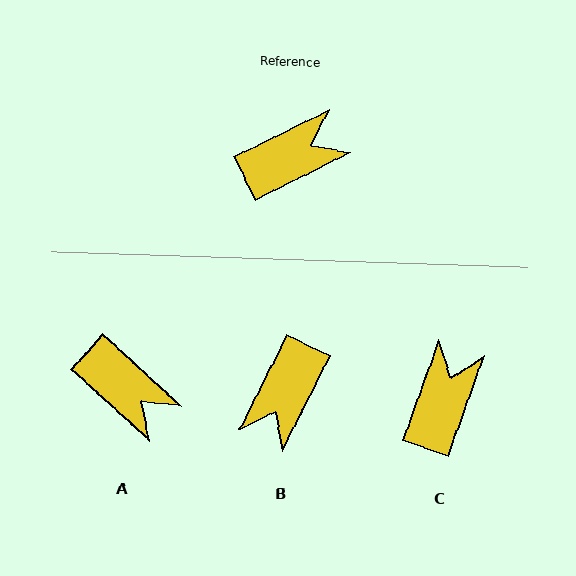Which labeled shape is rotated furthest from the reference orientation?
B, about 143 degrees away.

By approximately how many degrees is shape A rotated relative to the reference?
Approximately 69 degrees clockwise.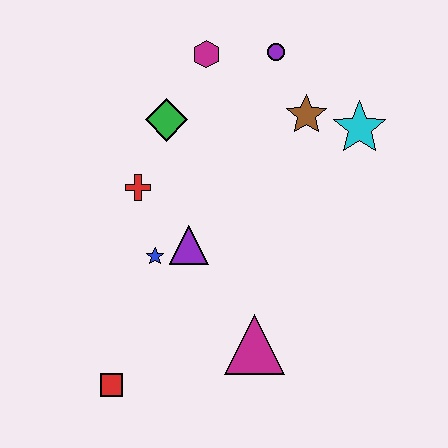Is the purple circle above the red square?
Yes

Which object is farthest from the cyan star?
The red square is farthest from the cyan star.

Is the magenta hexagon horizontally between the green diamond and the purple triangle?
No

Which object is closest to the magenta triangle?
The purple triangle is closest to the magenta triangle.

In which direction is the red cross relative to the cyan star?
The red cross is to the left of the cyan star.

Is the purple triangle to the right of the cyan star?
No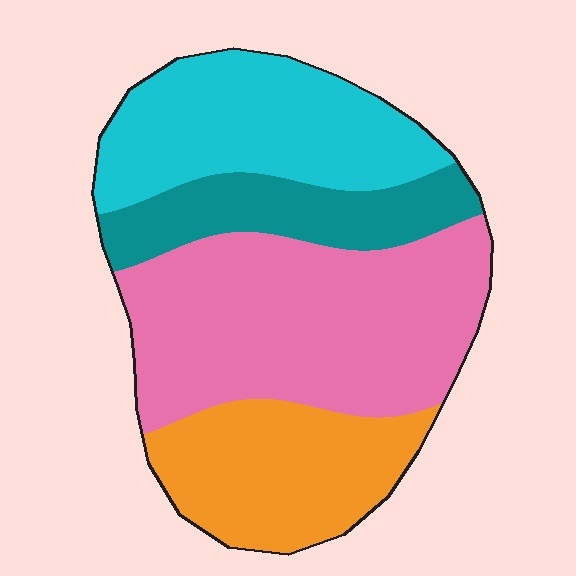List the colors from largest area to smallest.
From largest to smallest: pink, cyan, orange, teal.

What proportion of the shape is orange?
Orange covers 21% of the shape.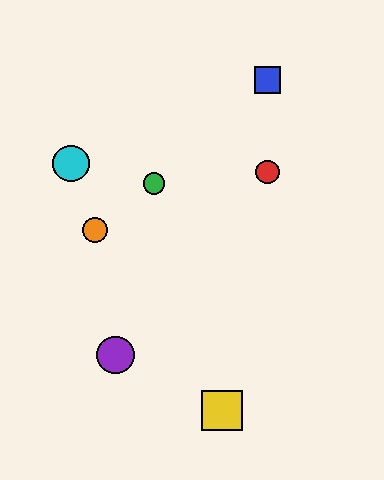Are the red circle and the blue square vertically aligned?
Yes, both are at x≈268.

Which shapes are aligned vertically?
The red circle, the blue square are aligned vertically.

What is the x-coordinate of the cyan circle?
The cyan circle is at x≈71.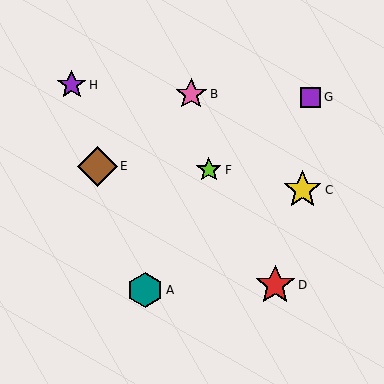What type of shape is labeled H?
Shape H is a purple star.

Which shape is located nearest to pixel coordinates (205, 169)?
The lime star (labeled F) at (209, 170) is nearest to that location.